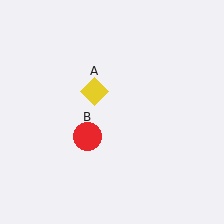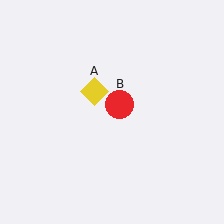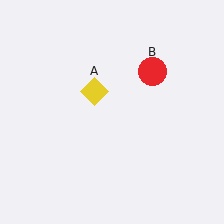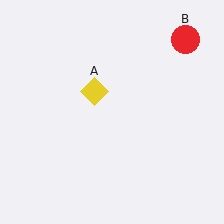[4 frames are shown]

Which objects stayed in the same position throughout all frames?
Yellow diamond (object A) remained stationary.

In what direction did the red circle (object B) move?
The red circle (object B) moved up and to the right.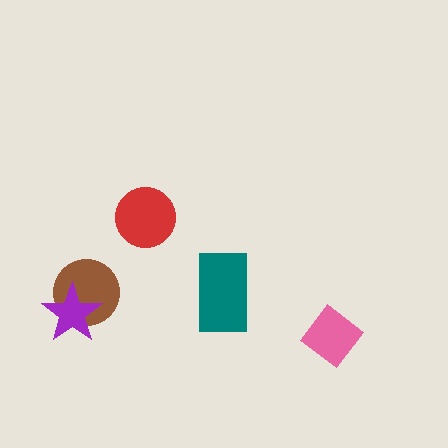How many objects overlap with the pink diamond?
0 objects overlap with the pink diamond.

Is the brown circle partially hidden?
Yes, it is partially covered by another shape.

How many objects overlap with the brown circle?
1 object overlaps with the brown circle.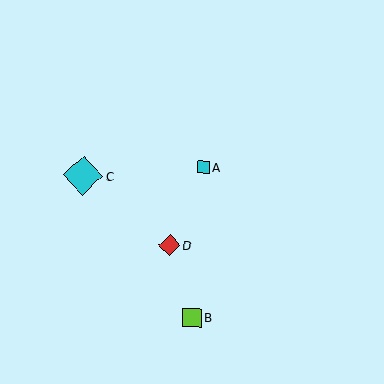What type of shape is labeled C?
Shape C is a cyan diamond.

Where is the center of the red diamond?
The center of the red diamond is at (169, 245).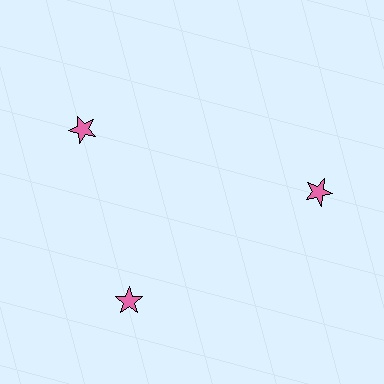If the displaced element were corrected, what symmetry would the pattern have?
It would have 3-fold rotational symmetry — the pattern would map onto itself every 120 degrees.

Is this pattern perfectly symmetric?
No. The 3 pink stars are arranged in a ring, but one element near the 11 o'clock position is rotated out of alignment along the ring, breaking the 3-fold rotational symmetry.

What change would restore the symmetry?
The symmetry would be restored by rotating it back into even spacing with its neighbors so that all 3 stars sit at equal angles and equal distance from the center.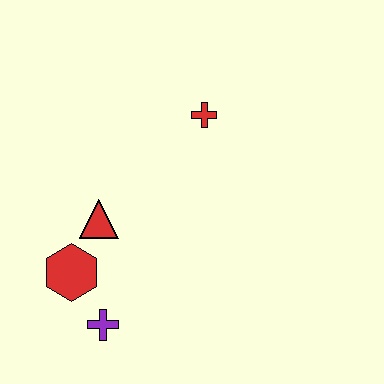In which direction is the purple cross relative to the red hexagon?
The purple cross is below the red hexagon.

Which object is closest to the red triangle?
The red hexagon is closest to the red triangle.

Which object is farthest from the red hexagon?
The red cross is farthest from the red hexagon.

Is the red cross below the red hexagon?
No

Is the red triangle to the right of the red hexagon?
Yes